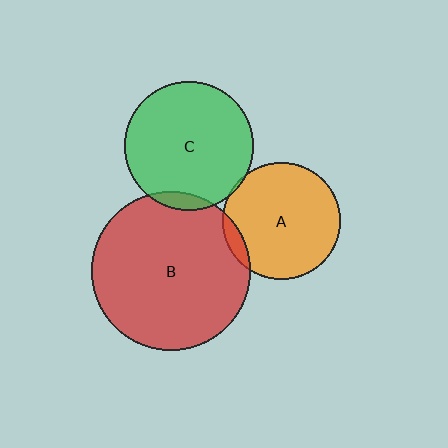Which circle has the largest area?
Circle B (red).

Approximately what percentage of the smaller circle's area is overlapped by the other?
Approximately 5%.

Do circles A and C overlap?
Yes.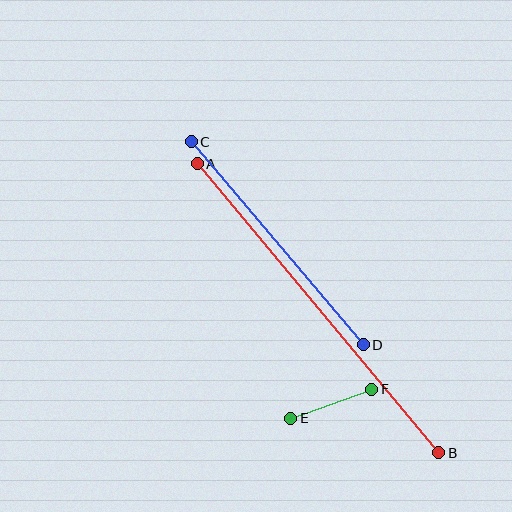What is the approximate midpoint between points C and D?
The midpoint is at approximately (277, 243) pixels.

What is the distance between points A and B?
The distance is approximately 377 pixels.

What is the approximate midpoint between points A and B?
The midpoint is at approximately (318, 308) pixels.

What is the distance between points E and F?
The distance is approximately 86 pixels.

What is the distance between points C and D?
The distance is approximately 266 pixels.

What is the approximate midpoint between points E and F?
The midpoint is at approximately (331, 404) pixels.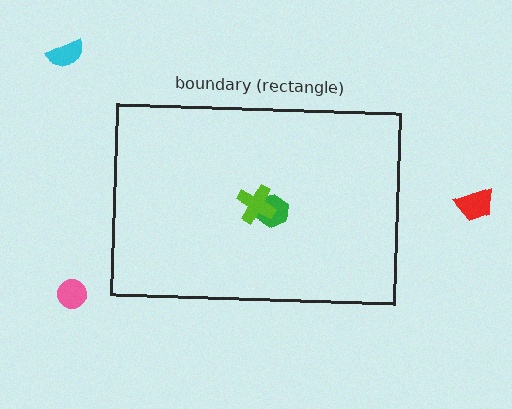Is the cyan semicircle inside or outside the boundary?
Outside.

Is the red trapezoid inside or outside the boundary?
Outside.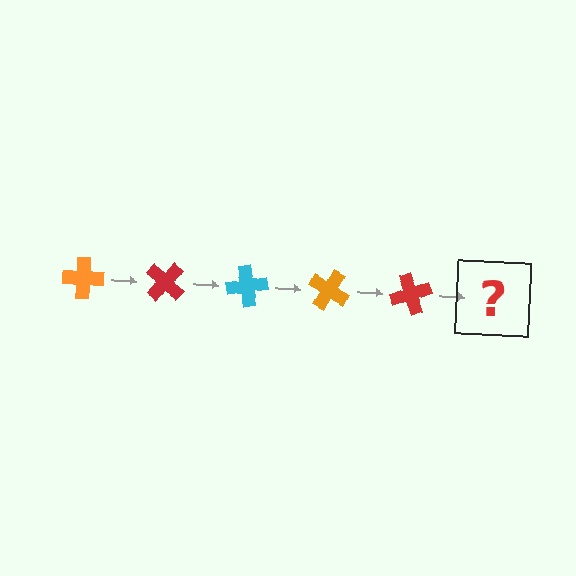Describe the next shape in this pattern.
It should be a cyan cross, rotated 200 degrees from the start.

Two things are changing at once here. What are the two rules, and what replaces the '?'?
The two rules are that it rotates 40 degrees each step and the color cycles through orange, red, and cyan. The '?' should be a cyan cross, rotated 200 degrees from the start.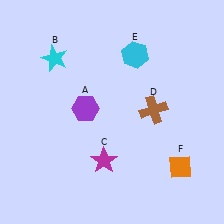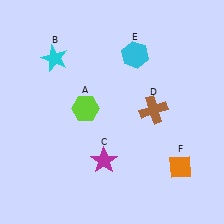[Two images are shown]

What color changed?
The hexagon (A) changed from purple in Image 1 to lime in Image 2.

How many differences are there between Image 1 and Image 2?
There is 1 difference between the two images.